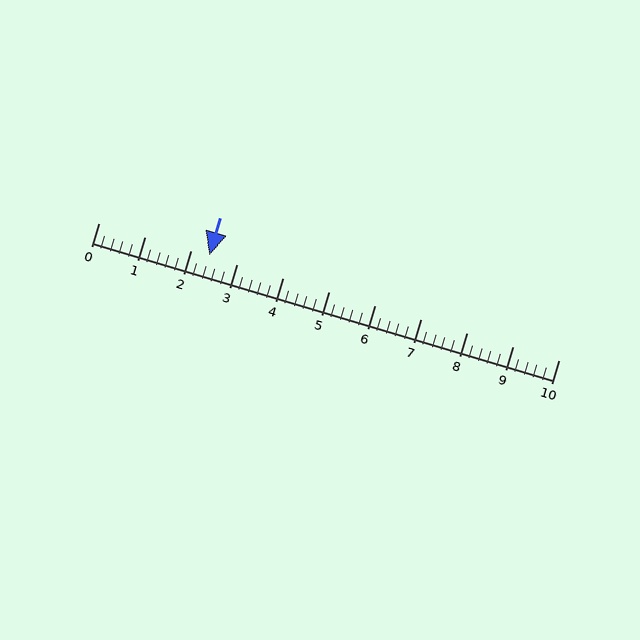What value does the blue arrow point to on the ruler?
The blue arrow points to approximately 2.4.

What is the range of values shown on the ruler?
The ruler shows values from 0 to 10.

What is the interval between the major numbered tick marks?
The major tick marks are spaced 1 units apart.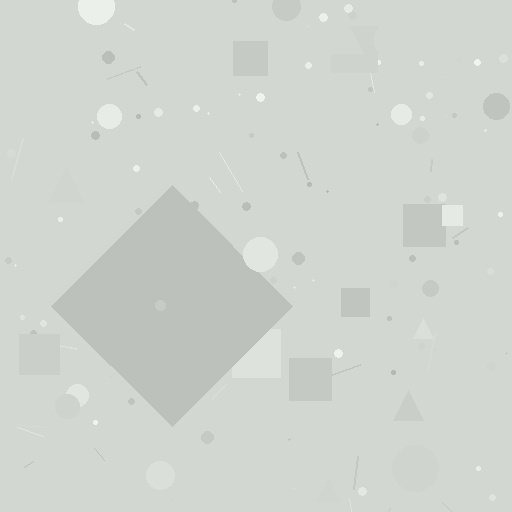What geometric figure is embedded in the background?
A diamond is embedded in the background.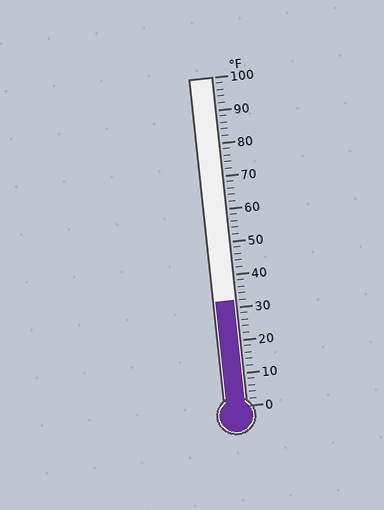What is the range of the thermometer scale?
The thermometer scale ranges from 0°F to 100°F.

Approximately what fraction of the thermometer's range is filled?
The thermometer is filled to approximately 30% of its range.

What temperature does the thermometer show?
The thermometer shows approximately 32°F.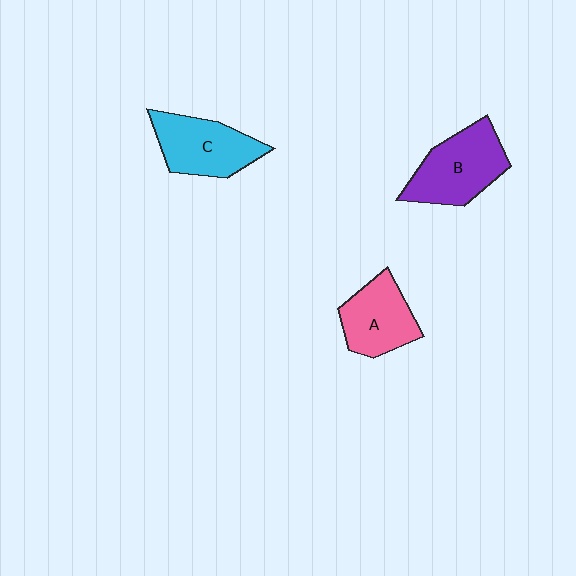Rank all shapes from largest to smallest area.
From largest to smallest: B (purple), C (cyan), A (pink).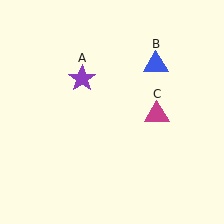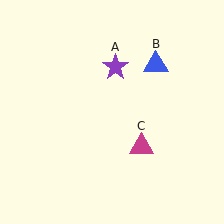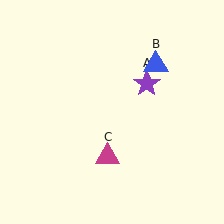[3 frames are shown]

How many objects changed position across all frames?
2 objects changed position: purple star (object A), magenta triangle (object C).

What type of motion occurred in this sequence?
The purple star (object A), magenta triangle (object C) rotated clockwise around the center of the scene.